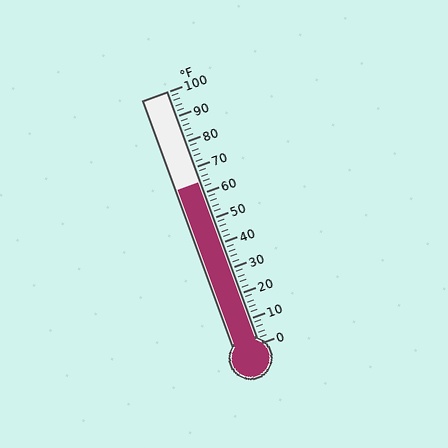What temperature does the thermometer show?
The thermometer shows approximately 64°F.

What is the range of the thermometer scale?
The thermometer scale ranges from 0°F to 100°F.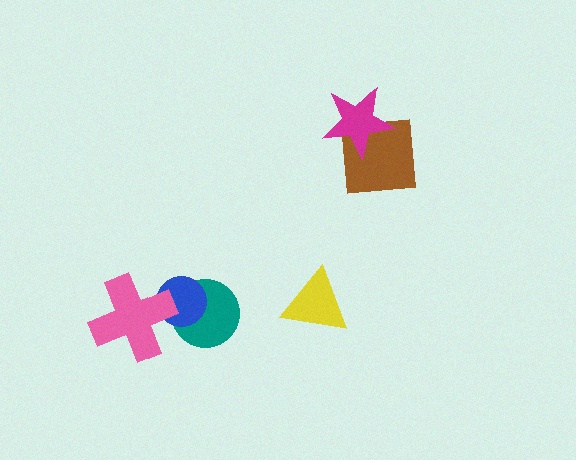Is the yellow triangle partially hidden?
No, no other shape covers it.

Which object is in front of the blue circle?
The pink cross is in front of the blue circle.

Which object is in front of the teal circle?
The blue circle is in front of the teal circle.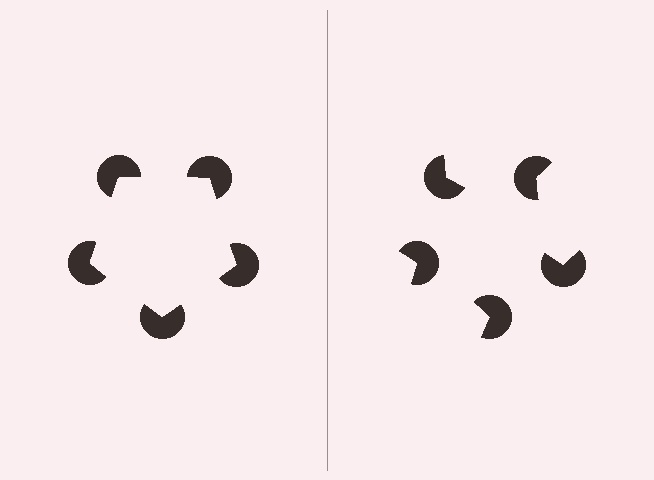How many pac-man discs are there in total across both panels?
10 — 5 on each side.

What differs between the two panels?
The pac-man discs are positioned identically on both sides; only the wedge orientations differ. On the left they align to a pentagon; on the right they are misaligned.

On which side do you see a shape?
An illusory pentagon appears on the left side. On the right side the wedge cuts are rotated, so no coherent shape forms.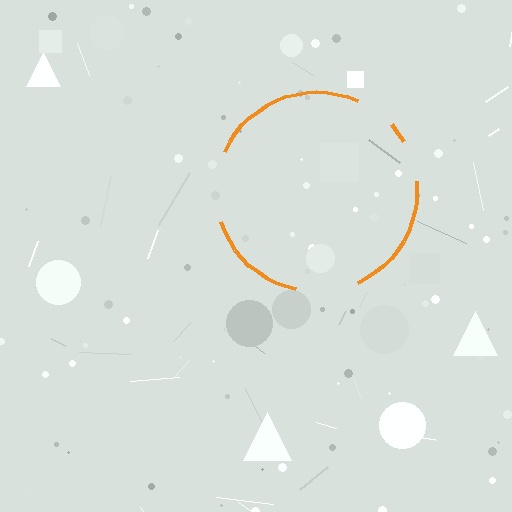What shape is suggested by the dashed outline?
The dashed outline suggests a circle.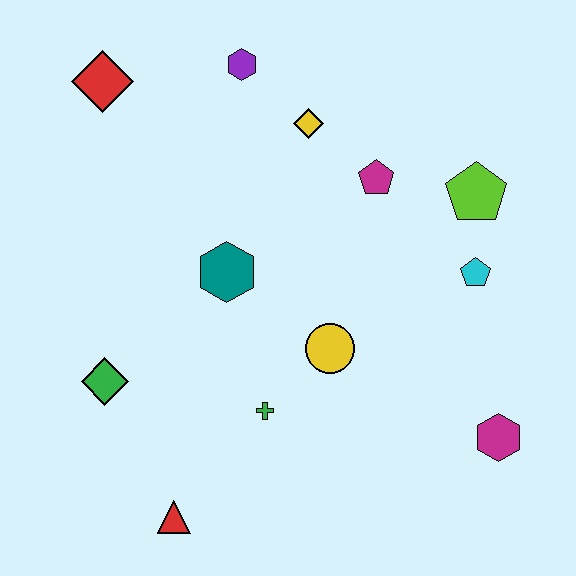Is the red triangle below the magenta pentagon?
Yes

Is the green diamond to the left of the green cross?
Yes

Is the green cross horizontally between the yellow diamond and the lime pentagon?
No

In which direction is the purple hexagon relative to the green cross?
The purple hexagon is above the green cross.